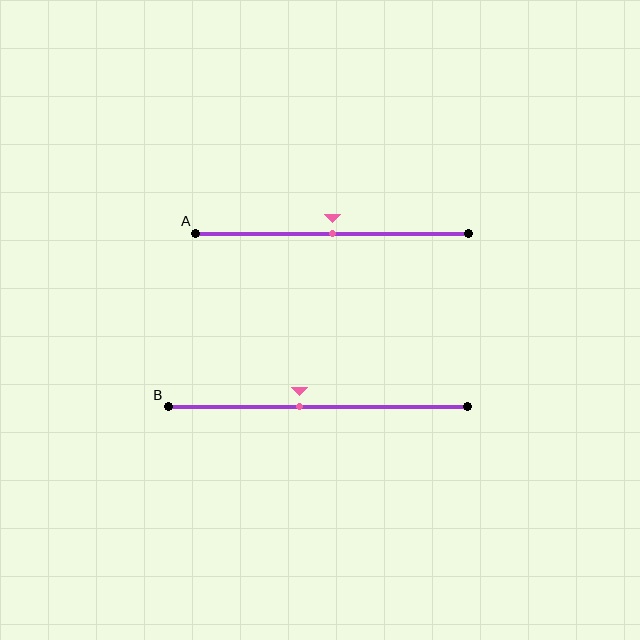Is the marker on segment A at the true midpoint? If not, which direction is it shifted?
Yes, the marker on segment A is at the true midpoint.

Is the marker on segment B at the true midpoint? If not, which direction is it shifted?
No, the marker on segment B is shifted to the left by about 6% of the segment length.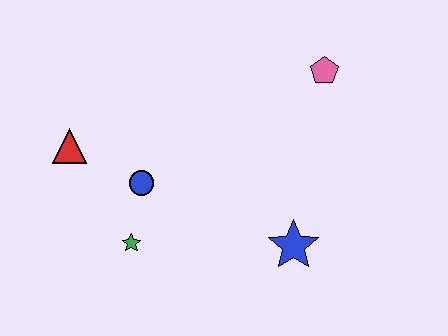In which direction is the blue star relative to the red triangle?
The blue star is to the right of the red triangle.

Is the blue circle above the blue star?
Yes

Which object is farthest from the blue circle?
The pink pentagon is farthest from the blue circle.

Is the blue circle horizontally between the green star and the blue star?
Yes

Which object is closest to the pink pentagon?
The blue star is closest to the pink pentagon.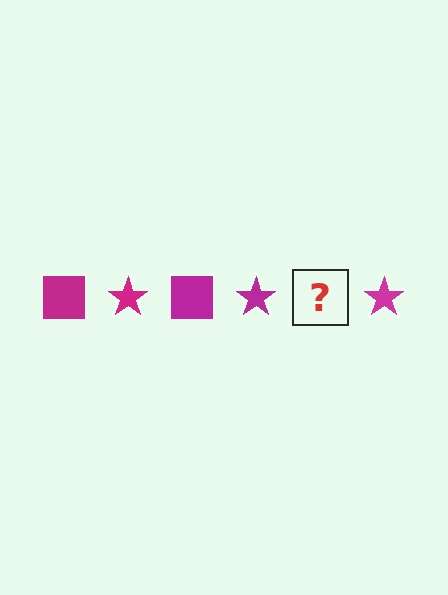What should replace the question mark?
The question mark should be replaced with a magenta square.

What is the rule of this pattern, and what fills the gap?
The rule is that the pattern cycles through square, star shapes in magenta. The gap should be filled with a magenta square.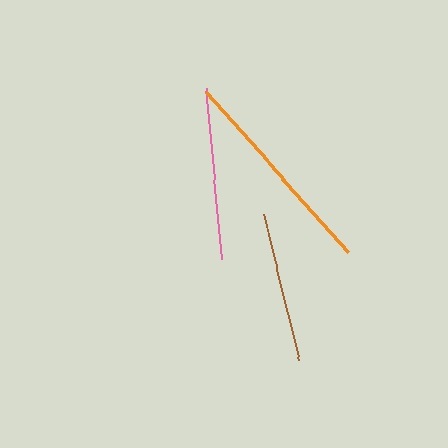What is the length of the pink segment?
The pink segment is approximately 172 pixels long.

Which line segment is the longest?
The orange line is the longest at approximately 214 pixels.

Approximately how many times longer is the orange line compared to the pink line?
The orange line is approximately 1.2 times the length of the pink line.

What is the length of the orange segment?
The orange segment is approximately 214 pixels long.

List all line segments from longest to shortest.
From longest to shortest: orange, pink, brown.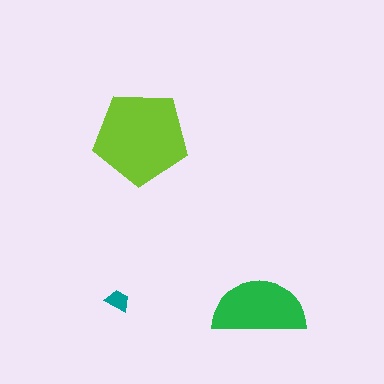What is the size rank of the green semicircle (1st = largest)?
2nd.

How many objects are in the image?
There are 3 objects in the image.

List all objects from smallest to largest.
The teal trapezoid, the green semicircle, the lime pentagon.